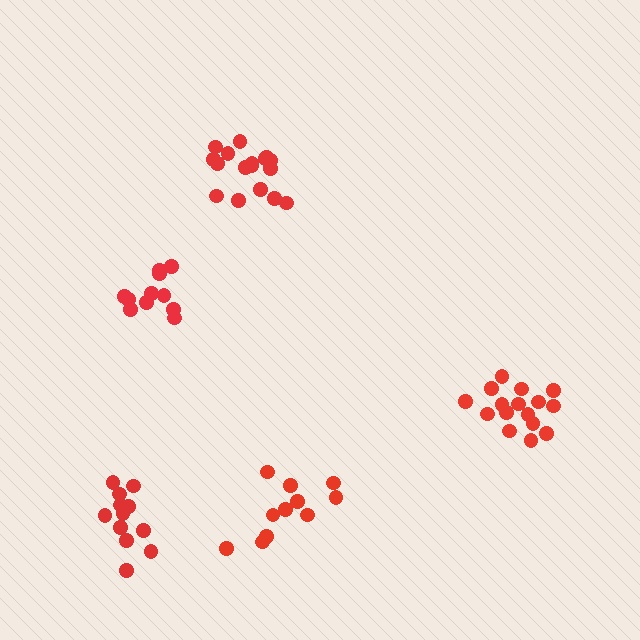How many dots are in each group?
Group 1: 11 dots, Group 2: 17 dots, Group 3: 11 dots, Group 4: 12 dots, Group 5: 16 dots (67 total).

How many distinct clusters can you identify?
There are 5 distinct clusters.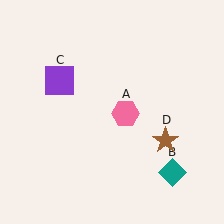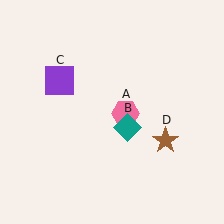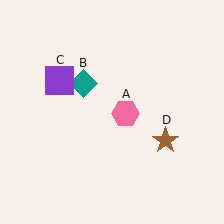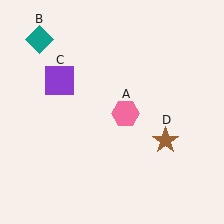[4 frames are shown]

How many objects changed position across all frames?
1 object changed position: teal diamond (object B).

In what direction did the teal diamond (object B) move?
The teal diamond (object B) moved up and to the left.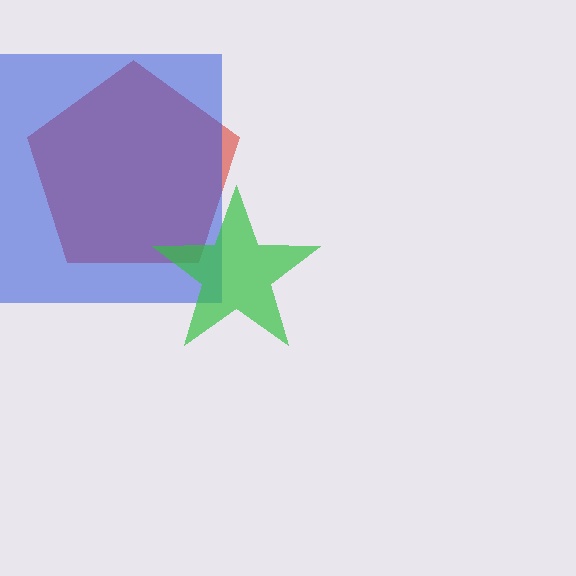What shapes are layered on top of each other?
The layered shapes are: a red pentagon, a blue square, a green star.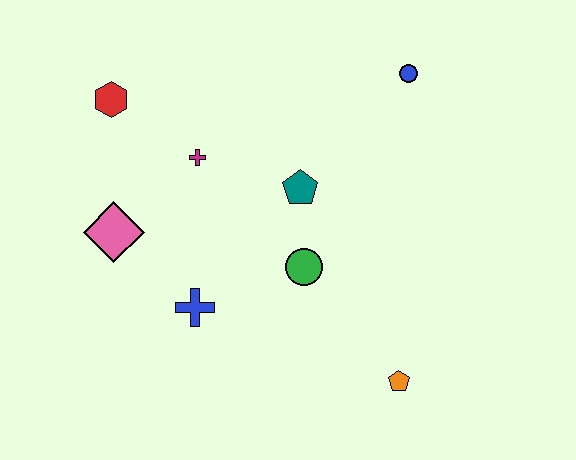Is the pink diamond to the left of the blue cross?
Yes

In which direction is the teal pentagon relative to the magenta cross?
The teal pentagon is to the right of the magenta cross.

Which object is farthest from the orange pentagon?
The red hexagon is farthest from the orange pentagon.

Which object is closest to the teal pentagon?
The green circle is closest to the teal pentagon.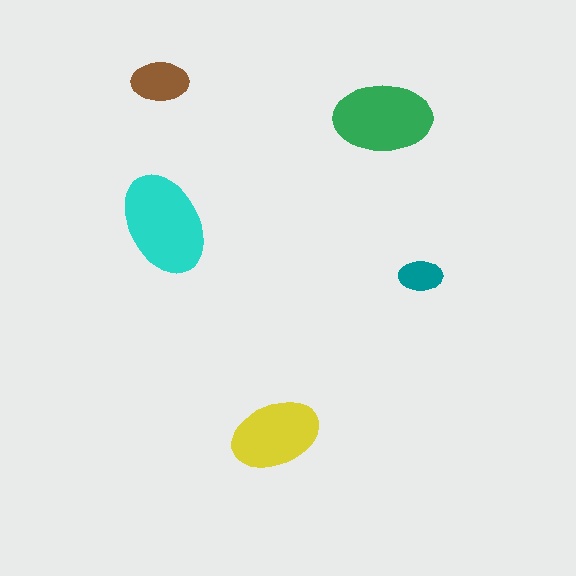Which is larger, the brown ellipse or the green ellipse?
The green one.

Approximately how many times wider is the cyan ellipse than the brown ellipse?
About 2 times wider.